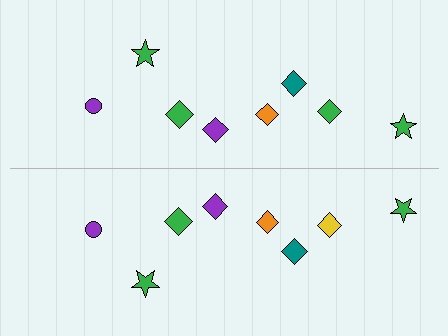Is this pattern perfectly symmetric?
No, the pattern is not perfectly symmetric. The yellow diamond on the bottom side breaks the symmetry — its mirror counterpart is green.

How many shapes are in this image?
There are 16 shapes in this image.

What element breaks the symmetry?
The yellow diamond on the bottom side breaks the symmetry — its mirror counterpart is green.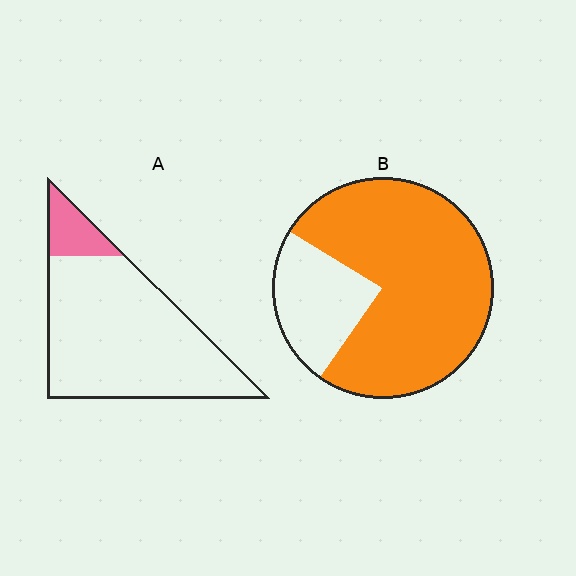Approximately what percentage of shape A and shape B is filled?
A is approximately 15% and B is approximately 75%.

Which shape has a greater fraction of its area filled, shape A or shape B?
Shape B.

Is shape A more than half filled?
No.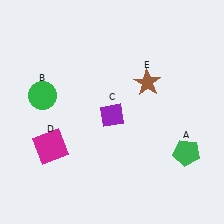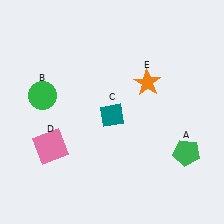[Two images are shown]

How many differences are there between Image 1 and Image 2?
There are 3 differences between the two images.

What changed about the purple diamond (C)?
In Image 1, C is purple. In Image 2, it changed to teal.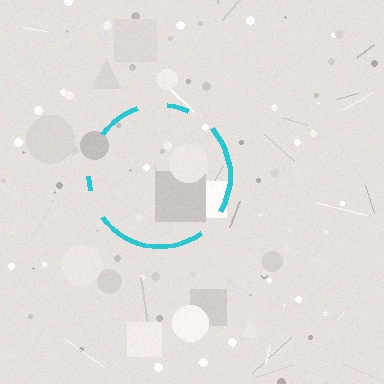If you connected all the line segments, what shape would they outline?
They would outline a circle.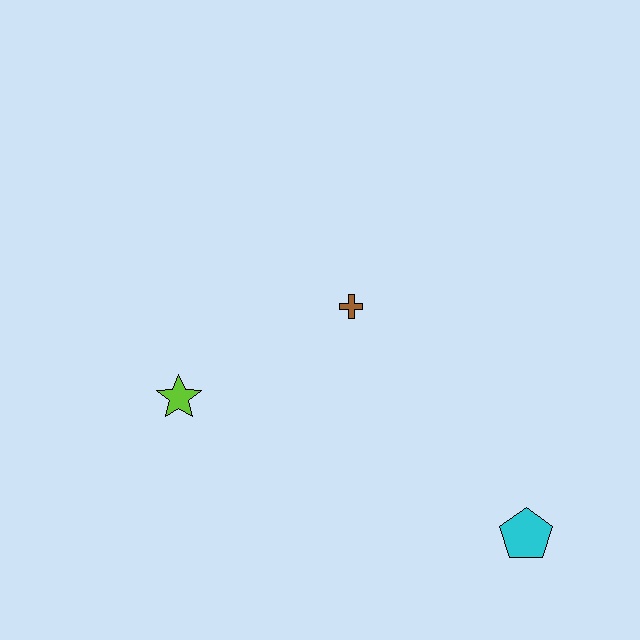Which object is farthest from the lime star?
The cyan pentagon is farthest from the lime star.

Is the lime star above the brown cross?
No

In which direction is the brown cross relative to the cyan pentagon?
The brown cross is above the cyan pentagon.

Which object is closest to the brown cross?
The lime star is closest to the brown cross.